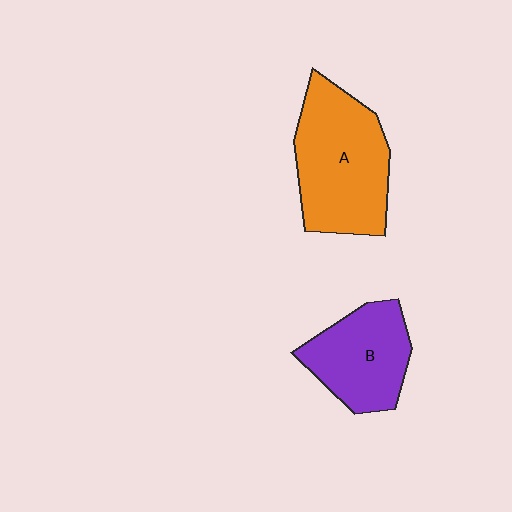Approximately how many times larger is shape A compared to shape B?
Approximately 1.4 times.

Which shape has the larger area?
Shape A (orange).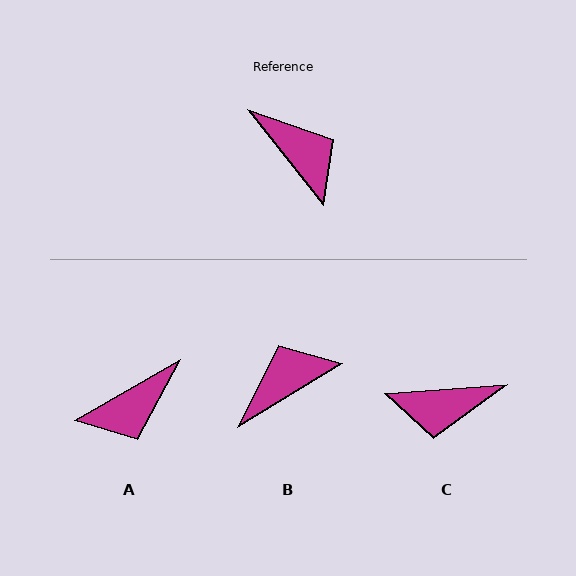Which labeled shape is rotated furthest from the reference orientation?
C, about 124 degrees away.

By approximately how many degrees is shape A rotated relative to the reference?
Approximately 99 degrees clockwise.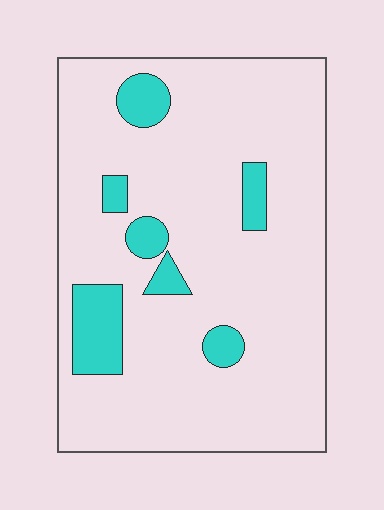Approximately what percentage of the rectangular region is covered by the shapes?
Approximately 15%.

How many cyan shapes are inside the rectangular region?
7.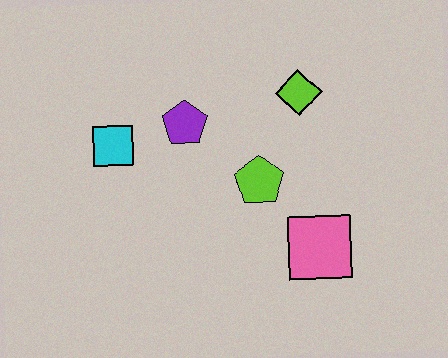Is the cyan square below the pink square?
No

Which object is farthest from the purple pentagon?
The pink square is farthest from the purple pentagon.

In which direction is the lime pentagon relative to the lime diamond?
The lime pentagon is below the lime diamond.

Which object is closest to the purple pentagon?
The cyan square is closest to the purple pentagon.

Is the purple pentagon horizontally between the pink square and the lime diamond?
No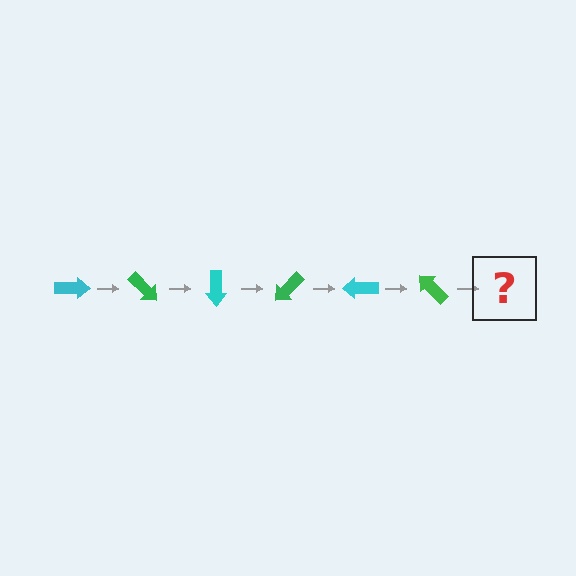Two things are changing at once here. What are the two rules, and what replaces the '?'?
The two rules are that it rotates 45 degrees each step and the color cycles through cyan and green. The '?' should be a cyan arrow, rotated 270 degrees from the start.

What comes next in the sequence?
The next element should be a cyan arrow, rotated 270 degrees from the start.